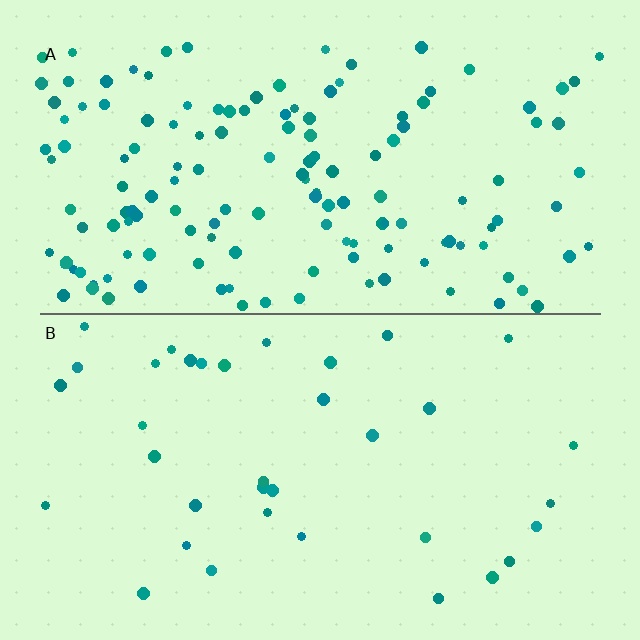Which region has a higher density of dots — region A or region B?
A (the top).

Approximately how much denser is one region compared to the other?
Approximately 4.0× — region A over region B.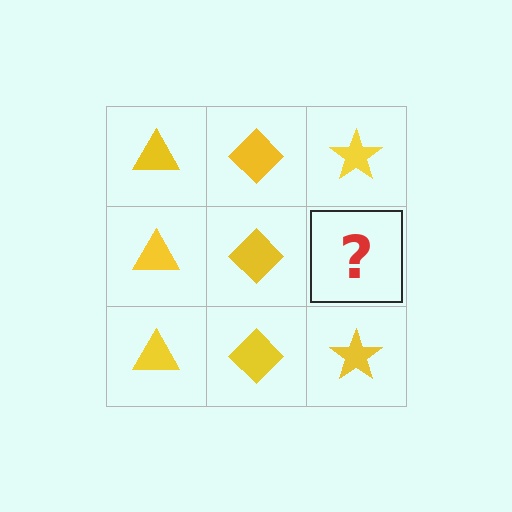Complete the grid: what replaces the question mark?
The question mark should be replaced with a yellow star.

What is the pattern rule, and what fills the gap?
The rule is that each column has a consistent shape. The gap should be filled with a yellow star.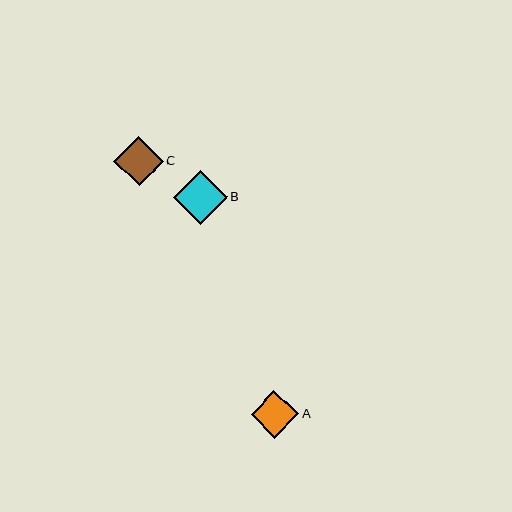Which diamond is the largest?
Diamond B is the largest with a size of approximately 54 pixels.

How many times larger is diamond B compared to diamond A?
Diamond B is approximately 1.1 times the size of diamond A.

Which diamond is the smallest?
Diamond A is the smallest with a size of approximately 47 pixels.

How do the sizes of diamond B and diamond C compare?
Diamond B and diamond C are approximately the same size.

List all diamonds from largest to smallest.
From largest to smallest: B, C, A.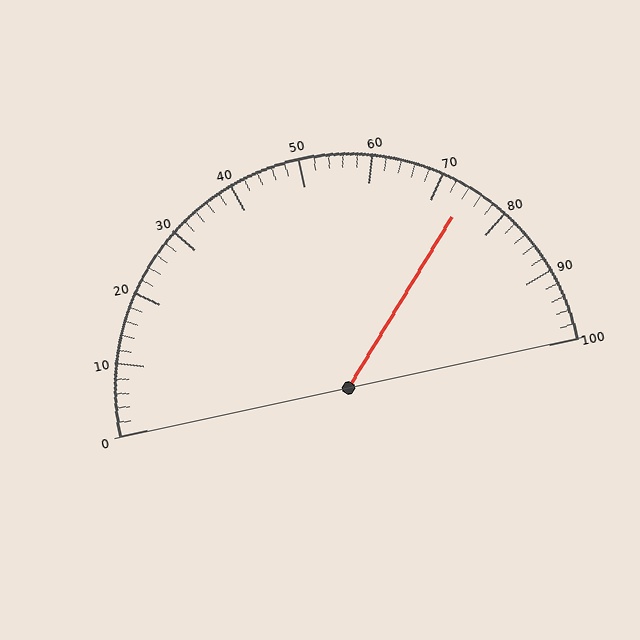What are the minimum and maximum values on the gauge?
The gauge ranges from 0 to 100.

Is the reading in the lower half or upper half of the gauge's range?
The reading is in the upper half of the range (0 to 100).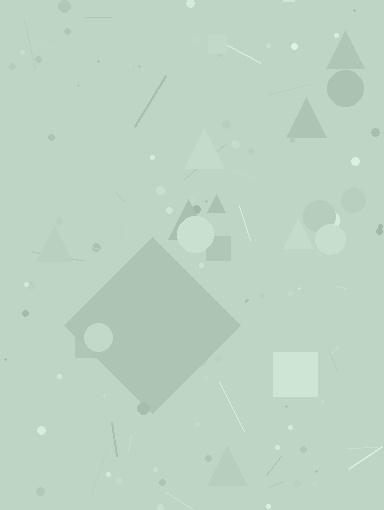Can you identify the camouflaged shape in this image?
The camouflaged shape is a diamond.